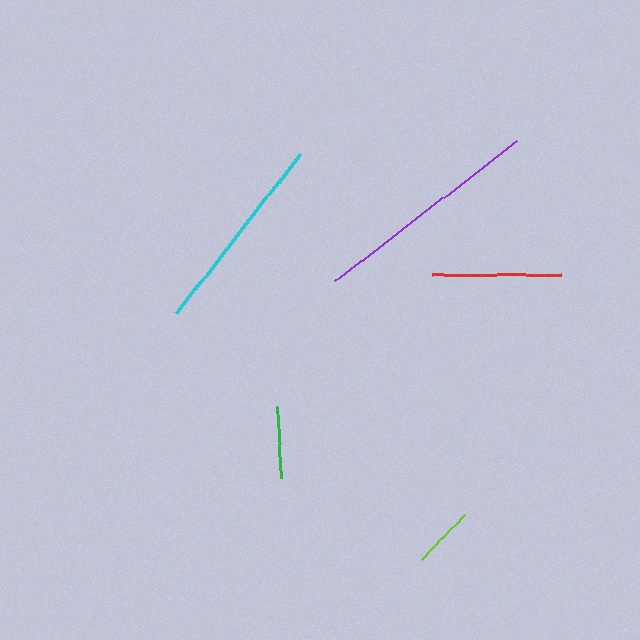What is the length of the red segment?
The red segment is approximately 129 pixels long.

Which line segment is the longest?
The purple line is the longest at approximately 230 pixels.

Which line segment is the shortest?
The lime line is the shortest at approximately 62 pixels.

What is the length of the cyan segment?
The cyan segment is approximately 202 pixels long.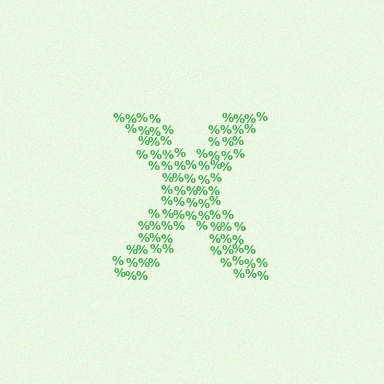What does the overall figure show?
The overall figure shows the letter X.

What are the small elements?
The small elements are percent signs.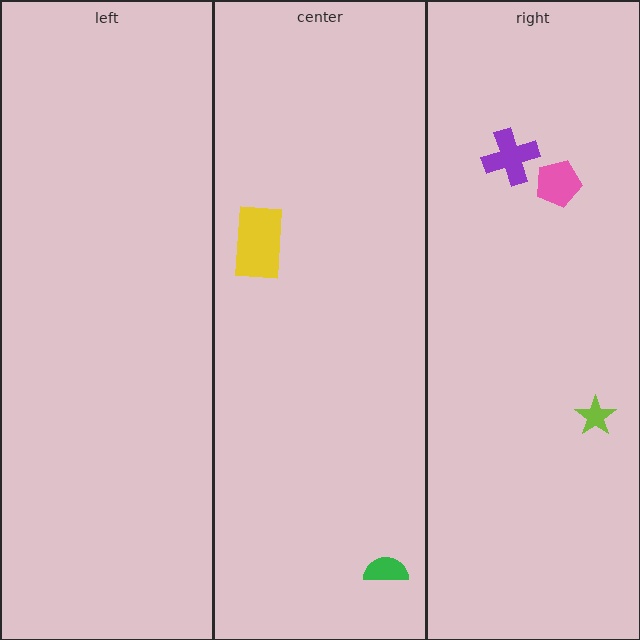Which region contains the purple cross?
The right region.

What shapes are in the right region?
The lime star, the purple cross, the pink pentagon.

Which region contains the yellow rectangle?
The center region.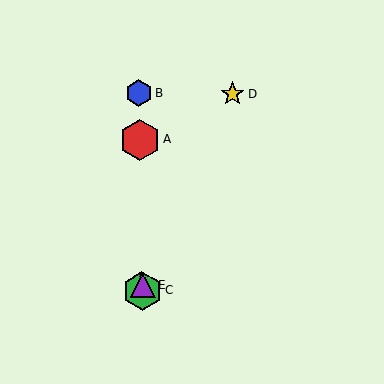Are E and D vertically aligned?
No, E is at x≈142 and D is at x≈233.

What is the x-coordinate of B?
Object B is at x≈139.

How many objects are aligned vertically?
4 objects (A, B, C, E) are aligned vertically.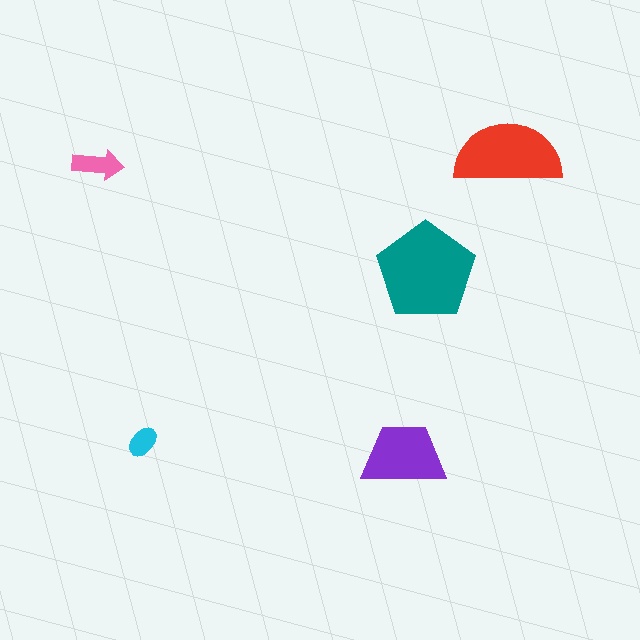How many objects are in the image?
There are 5 objects in the image.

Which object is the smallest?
The cyan ellipse.